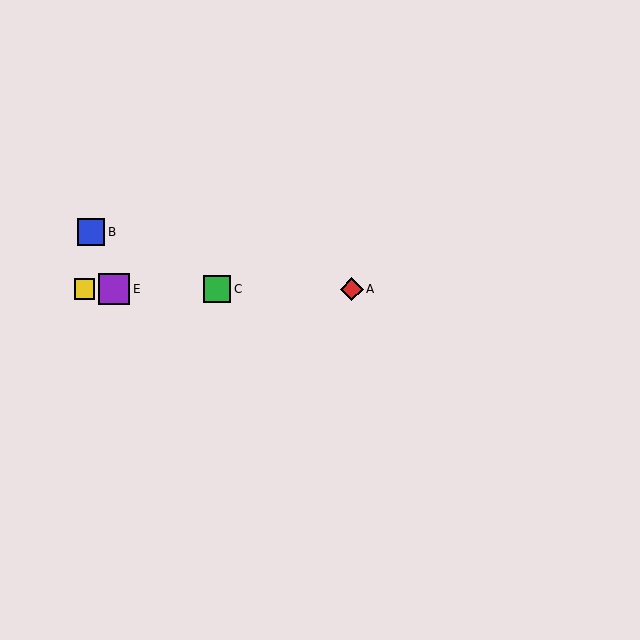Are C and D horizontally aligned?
Yes, both are at y≈289.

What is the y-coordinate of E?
Object E is at y≈289.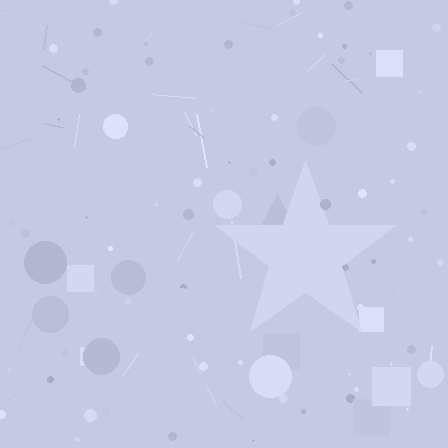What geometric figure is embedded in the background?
A star is embedded in the background.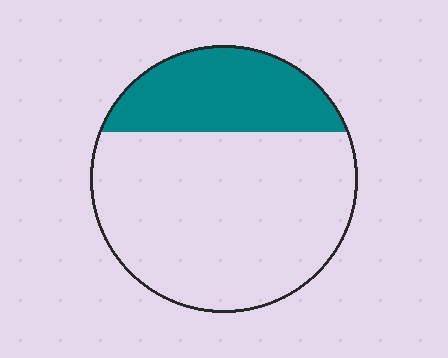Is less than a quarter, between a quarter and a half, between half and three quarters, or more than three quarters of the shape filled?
Between a quarter and a half.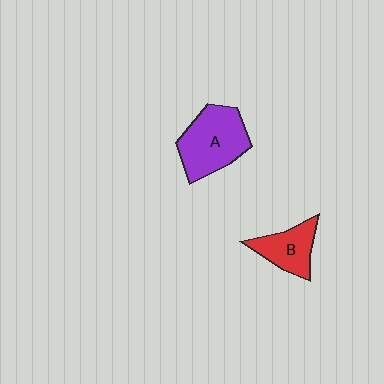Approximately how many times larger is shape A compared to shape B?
Approximately 1.6 times.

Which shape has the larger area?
Shape A (purple).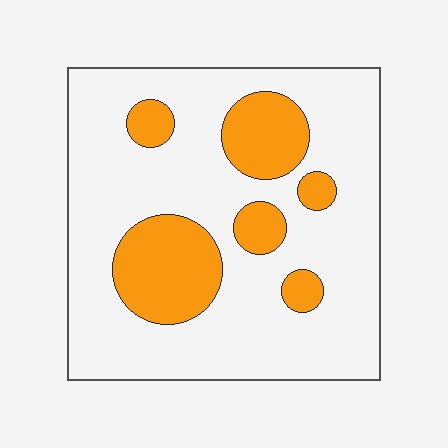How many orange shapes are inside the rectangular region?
6.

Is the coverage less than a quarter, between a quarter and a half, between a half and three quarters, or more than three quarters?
Less than a quarter.